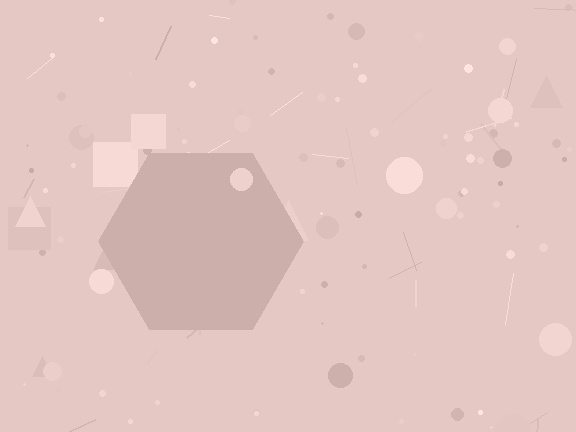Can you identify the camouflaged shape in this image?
The camouflaged shape is a hexagon.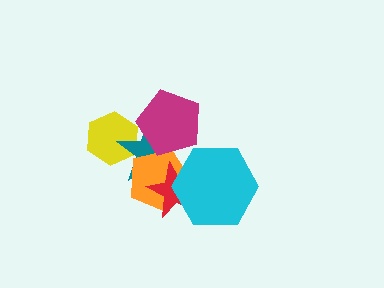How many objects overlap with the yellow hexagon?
1 object overlaps with the yellow hexagon.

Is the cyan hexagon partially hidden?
No, no other shape covers it.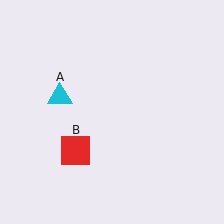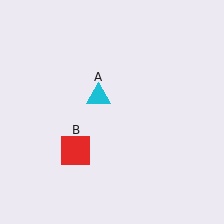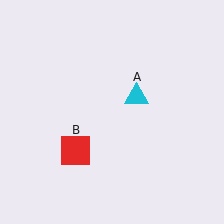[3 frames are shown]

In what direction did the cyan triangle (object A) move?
The cyan triangle (object A) moved right.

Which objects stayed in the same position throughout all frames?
Red square (object B) remained stationary.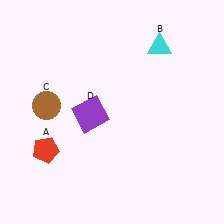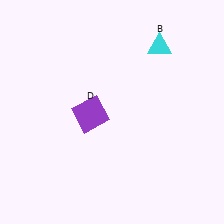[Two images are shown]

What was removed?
The red pentagon (A), the brown circle (C) were removed in Image 2.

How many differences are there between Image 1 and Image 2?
There are 2 differences between the two images.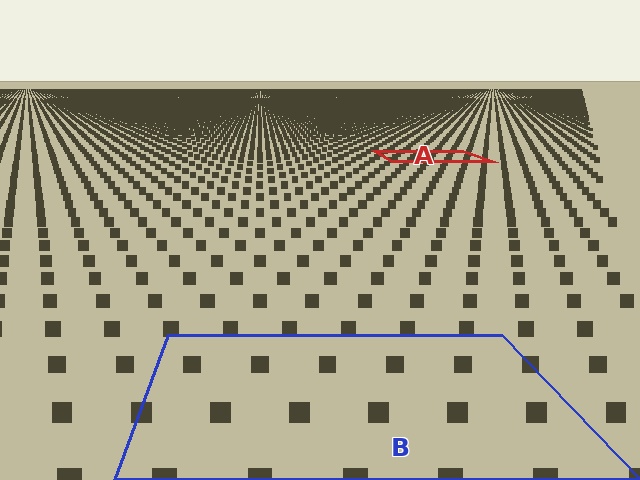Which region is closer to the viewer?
Region B is closer. The texture elements there are larger and more spread out.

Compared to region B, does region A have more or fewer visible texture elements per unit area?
Region A has more texture elements per unit area — they are packed more densely because it is farther away.